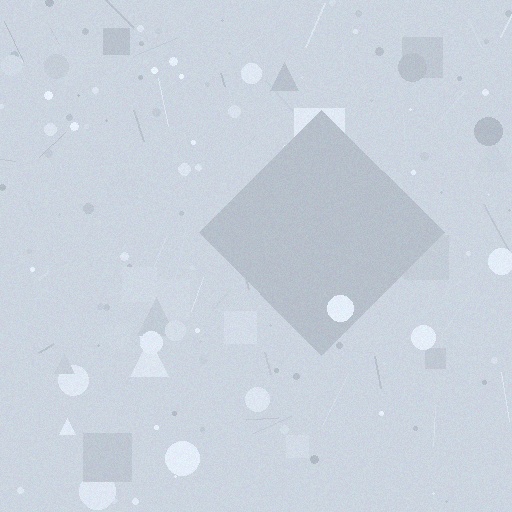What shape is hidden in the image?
A diamond is hidden in the image.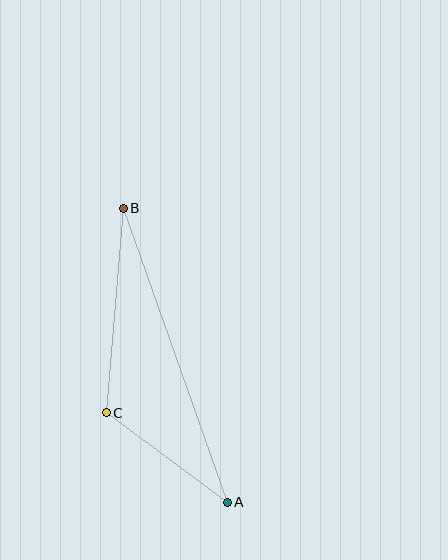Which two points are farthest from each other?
Points A and B are farthest from each other.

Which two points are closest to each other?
Points A and C are closest to each other.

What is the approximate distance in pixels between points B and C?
The distance between B and C is approximately 205 pixels.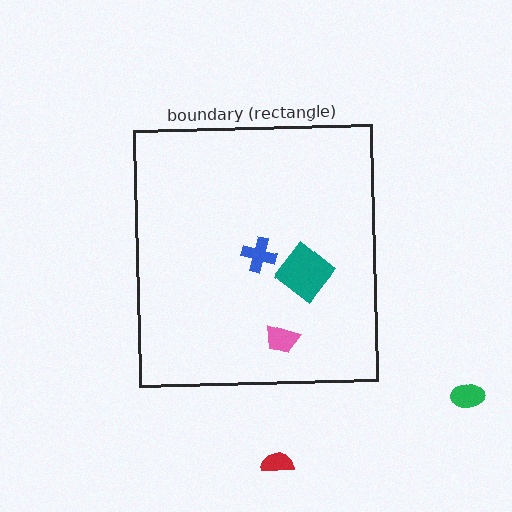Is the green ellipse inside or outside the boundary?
Outside.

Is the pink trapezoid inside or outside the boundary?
Inside.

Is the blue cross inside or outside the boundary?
Inside.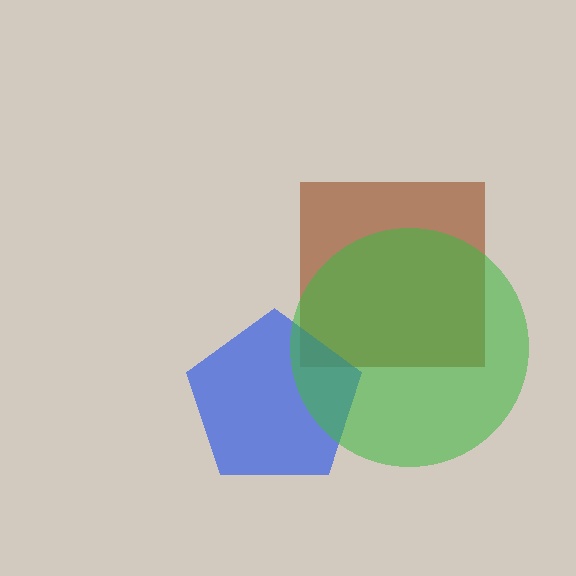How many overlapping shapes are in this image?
There are 3 overlapping shapes in the image.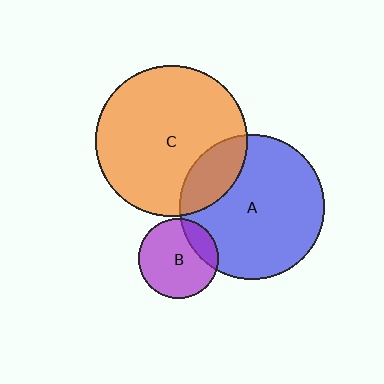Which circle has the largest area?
Circle C (orange).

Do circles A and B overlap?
Yes.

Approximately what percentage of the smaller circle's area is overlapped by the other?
Approximately 20%.